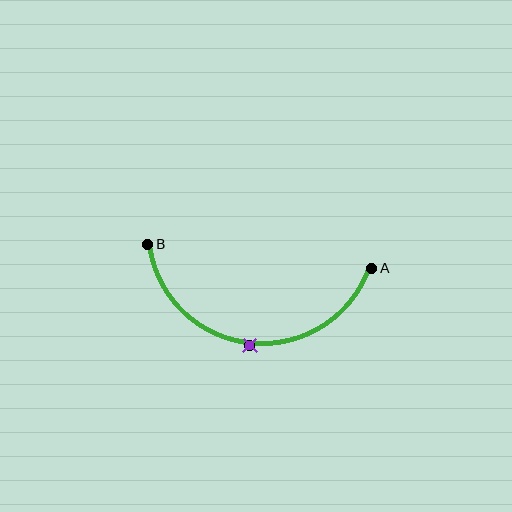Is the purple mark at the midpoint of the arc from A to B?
Yes. The purple mark lies on the arc at equal arc-length from both A and B — it is the arc midpoint.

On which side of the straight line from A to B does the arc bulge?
The arc bulges below the straight line connecting A and B.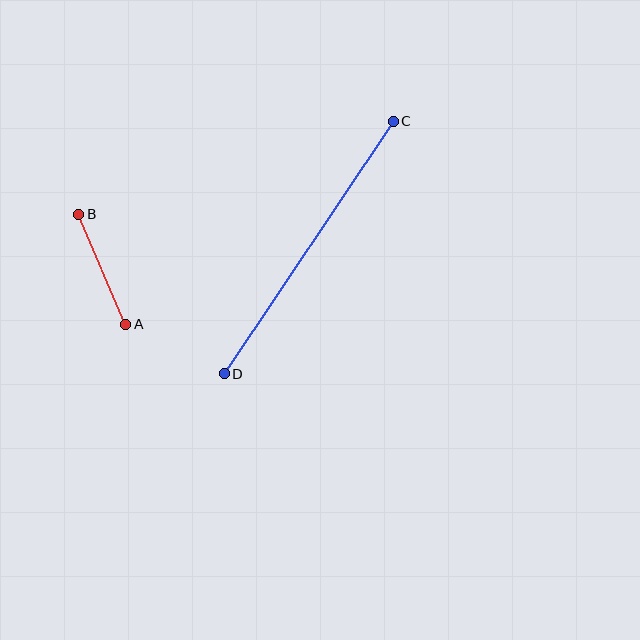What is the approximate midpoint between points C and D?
The midpoint is at approximately (309, 248) pixels.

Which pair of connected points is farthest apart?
Points C and D are farthest apart.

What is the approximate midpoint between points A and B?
The midpoint is at approximately (102, 269) pixels.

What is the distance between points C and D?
The distance is approximately 304 pixels.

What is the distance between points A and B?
The distance is approximately 120 pixels.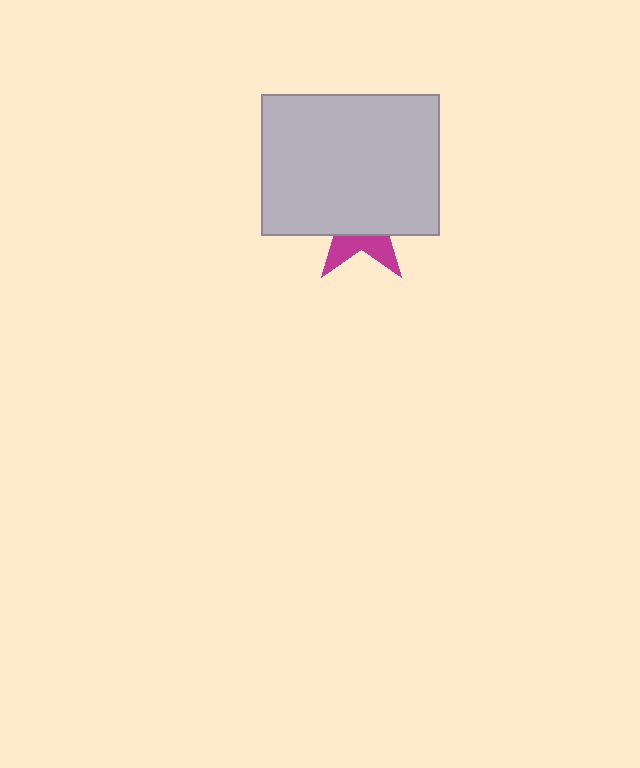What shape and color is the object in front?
The object in front is a light gray rectangle.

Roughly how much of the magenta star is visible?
A small part of it is visible (roughly 32%).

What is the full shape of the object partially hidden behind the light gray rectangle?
The partially hidden object is a magenta star.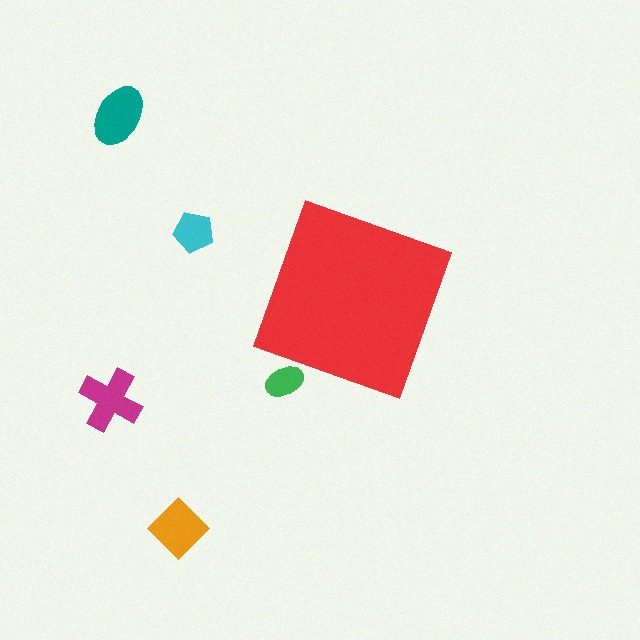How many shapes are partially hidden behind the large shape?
1 shape is partially hidden.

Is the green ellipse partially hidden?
Yes, the green ellipse is partially hidden behind the red diamond.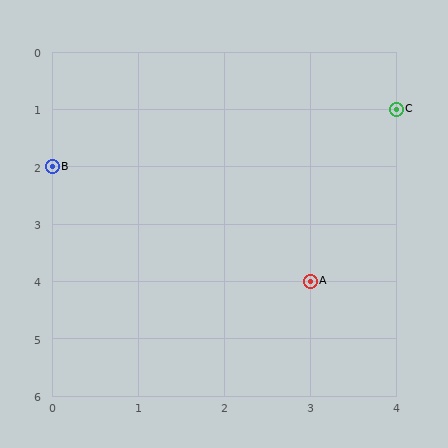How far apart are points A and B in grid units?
Points A and B are 3 columns and 2 rows apart (about 3.6 grid units diagonally).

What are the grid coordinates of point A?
Point A is at grid coordinates (3, 4).